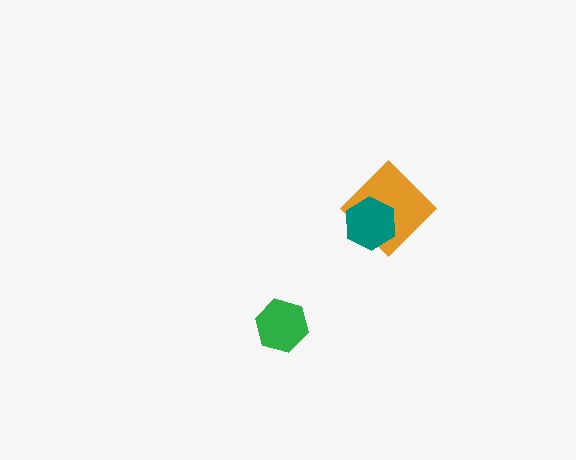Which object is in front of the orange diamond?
The teal hexagon is in front of the orange diamond.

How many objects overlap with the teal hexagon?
1 object overlaps with the teal hexagon.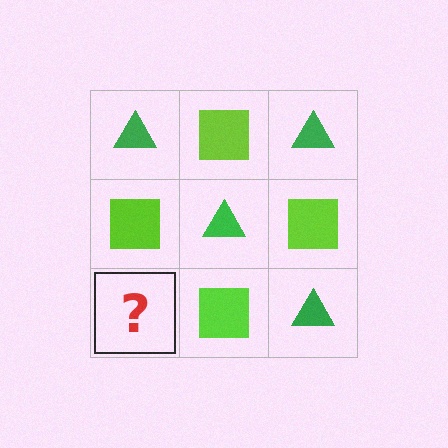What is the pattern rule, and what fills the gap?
The rule is that it alternates green triangle and lime square in a checkerboard pattern. The gap should be filled with a green triangle.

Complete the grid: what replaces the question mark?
The question mark should be replaced with a green triangle.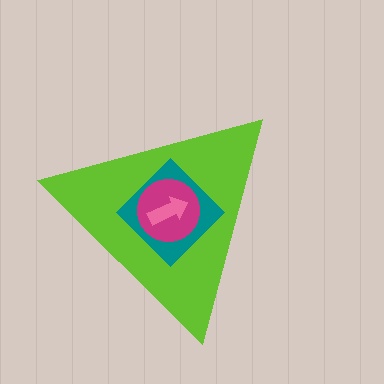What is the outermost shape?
The lime triangle.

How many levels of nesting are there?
4.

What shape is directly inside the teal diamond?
The magenta circle.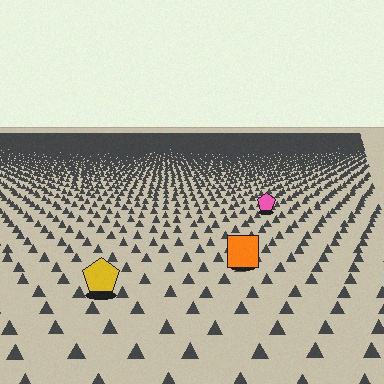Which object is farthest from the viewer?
The pink pentagon is farthest from the viewer. It appears smaller and the ground texture around it is denser.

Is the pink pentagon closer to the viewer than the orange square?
No. The orange square is closer — you can tell from the texture gradient: the ground texture is coarser near it.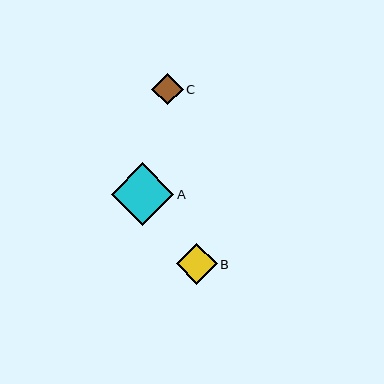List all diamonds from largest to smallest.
From largest to smallest: A, B, C.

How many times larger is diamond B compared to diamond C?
Diamond B is approximately 1.3 times the size of diamond C.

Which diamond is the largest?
Diamond A is the largest with a size of approximately 62 pixels.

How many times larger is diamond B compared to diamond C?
Diamond B is approximately 1.3 times the size of diamond C.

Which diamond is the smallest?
Diamond C is the smallest with a size of approximately 31 pixels.